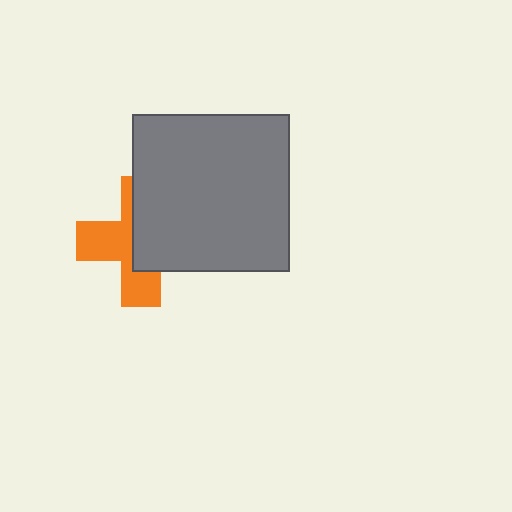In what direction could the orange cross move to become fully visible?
The orange cross could move left. That would shift it out from behind the gray square entirely.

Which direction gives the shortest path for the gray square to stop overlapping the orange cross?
Moving right gives the shortest separation.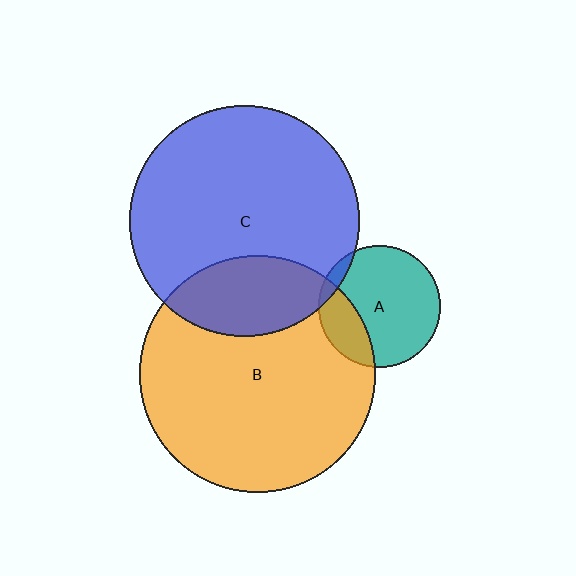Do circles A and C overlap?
Yes.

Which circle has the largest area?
Circle B (orange).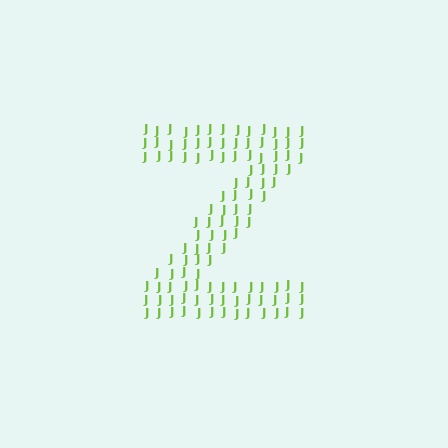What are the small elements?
The small elements are letter J's.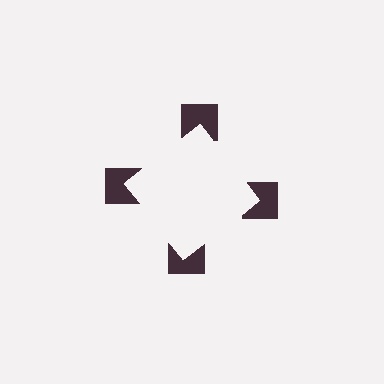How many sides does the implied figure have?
4 sides.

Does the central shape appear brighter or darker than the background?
It typically appears slightly brighter than the background, even though no actual brightness change is drawn.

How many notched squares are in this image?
There are 4 — one at each vertex of the illusory square.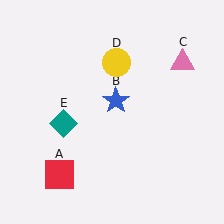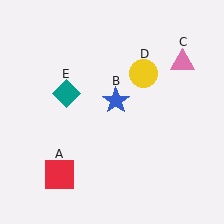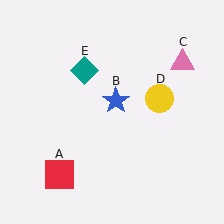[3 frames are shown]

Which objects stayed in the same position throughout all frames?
Red square (object A) and blue star (object B) and pink triangle (object C) remained stationary.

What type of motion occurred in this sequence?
The yellow circle (object D), teal diamond (object E) rotated clockwise around the center of the scene.